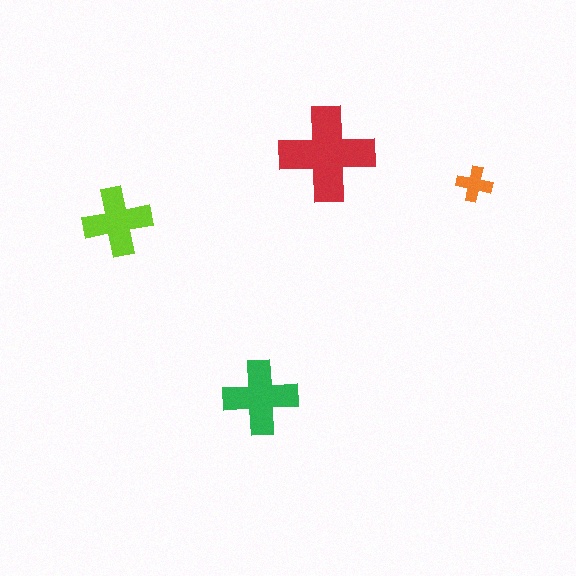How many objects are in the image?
There are 4 objects in the image.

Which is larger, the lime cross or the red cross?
The red one.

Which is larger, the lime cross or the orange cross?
The lime one.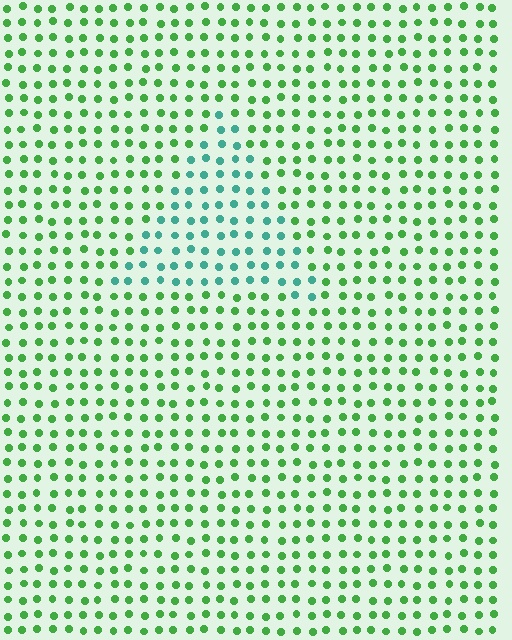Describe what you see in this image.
The image is filled with small green elements in a uniform arrangement. A triangle-shaped region is visible where the elements are tinted to a slightly different hue, forming a subtle color boundary.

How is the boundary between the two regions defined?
The boundary is defined purely by a slight shift in hue (about 46 degrees). Spacing, size, and orientation are identical on both sides.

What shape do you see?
I see a triangle.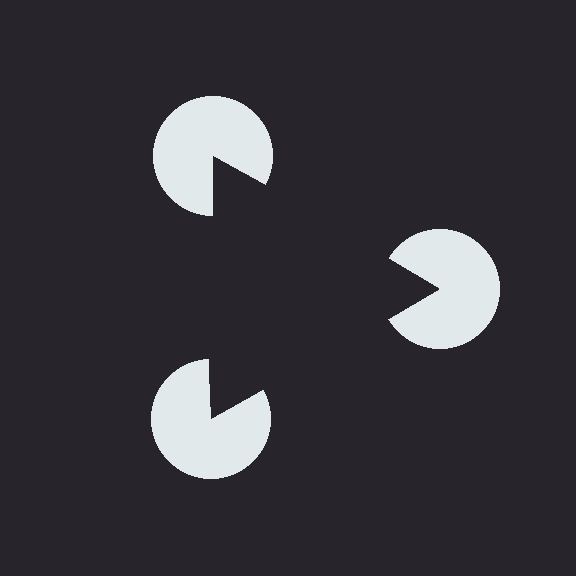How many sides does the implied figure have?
3 sides.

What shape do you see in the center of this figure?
An illusory triangle — its edges are inferred from the aligned wedge cuts in the pac-man discs, not physically drawn.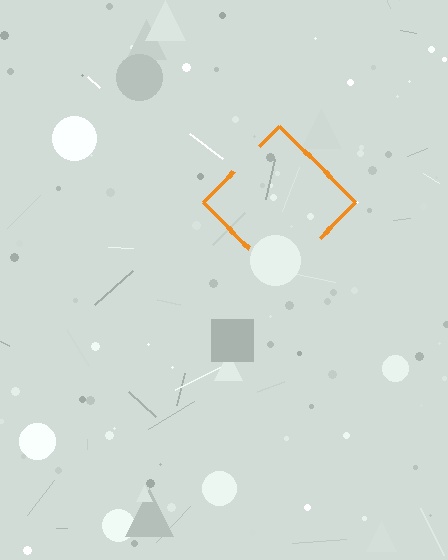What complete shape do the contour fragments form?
The contour fragments form a diamond.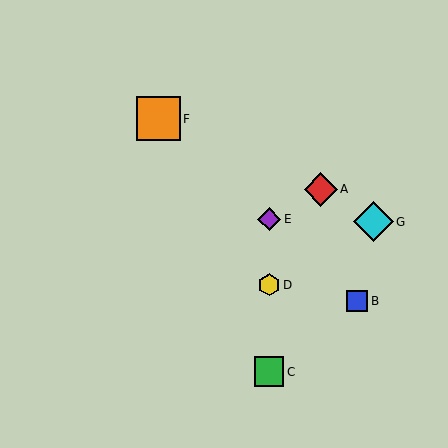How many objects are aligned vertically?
3 objects (C, D, E) are aligned vertically.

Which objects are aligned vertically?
Objects C, D, E are aligned vertically.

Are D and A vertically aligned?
No, D is at x≈269 and A is at x≈321.